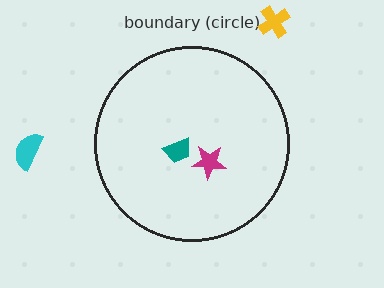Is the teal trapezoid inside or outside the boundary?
Inside.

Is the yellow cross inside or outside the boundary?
Outside.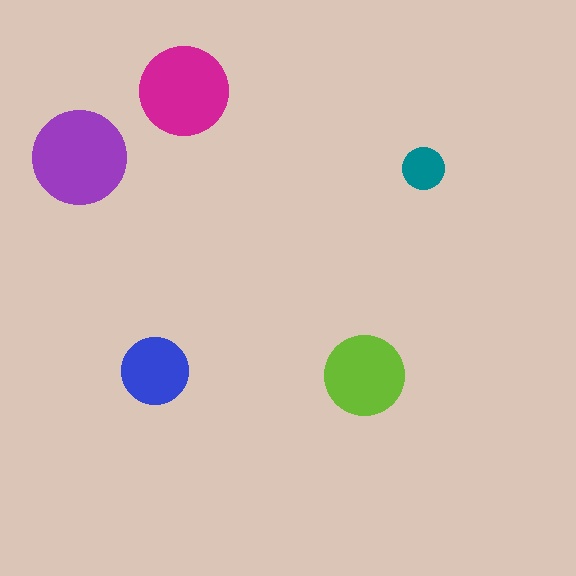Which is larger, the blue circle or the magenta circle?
The magenta one.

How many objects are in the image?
There are 5 objects in the image.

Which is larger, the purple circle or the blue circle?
The purple one.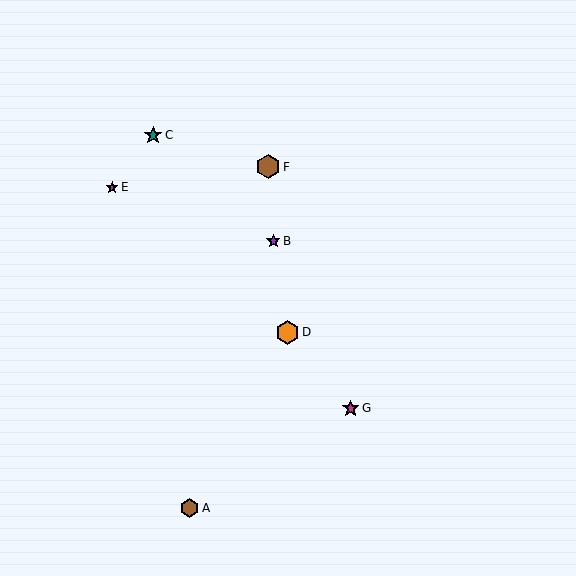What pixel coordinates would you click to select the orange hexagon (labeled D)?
Click at (287, 332) to select the orange hexagon D.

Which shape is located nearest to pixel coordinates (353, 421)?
The magenta star (labeled G) at (351, 408) is nearest to that location.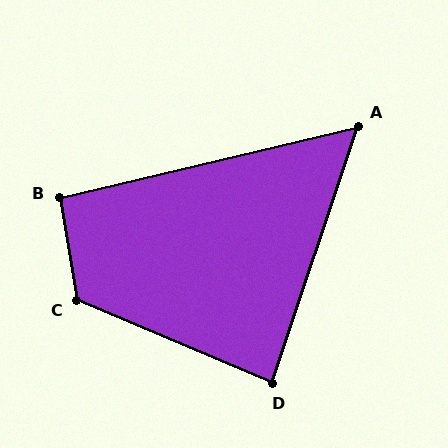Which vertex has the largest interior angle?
C, at approximately 122 degrees.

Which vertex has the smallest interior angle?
A, at approximately 58 degrees.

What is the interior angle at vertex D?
Approximately 86 degrees (approximately right).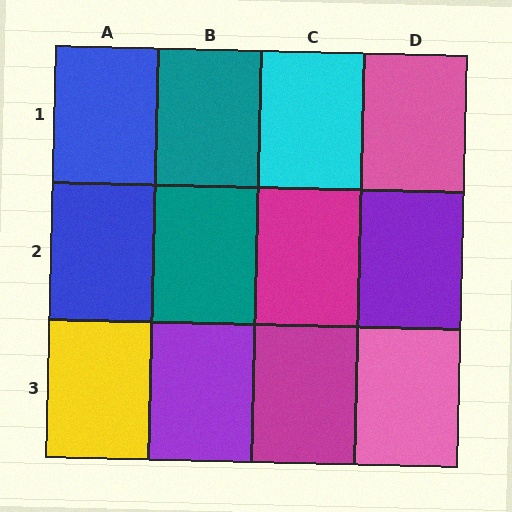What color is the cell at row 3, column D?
Pink.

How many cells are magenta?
2 cells are magenta.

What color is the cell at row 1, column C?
Cyan.